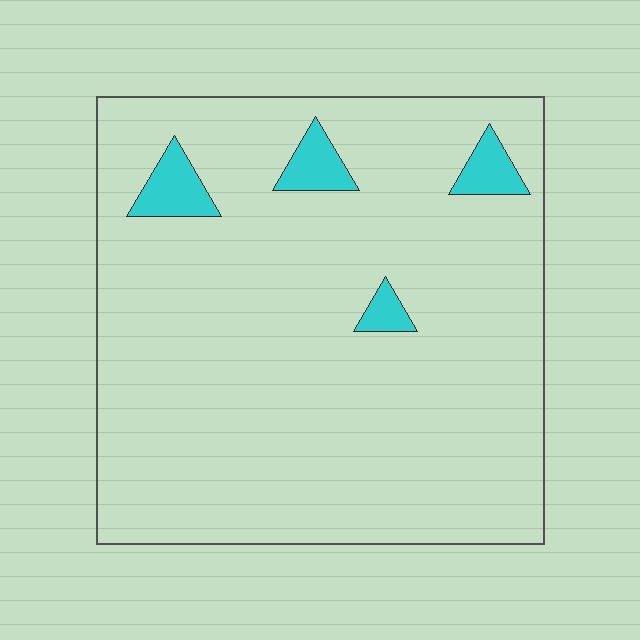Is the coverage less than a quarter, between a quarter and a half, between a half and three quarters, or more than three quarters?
Less than a quarter.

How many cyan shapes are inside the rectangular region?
4.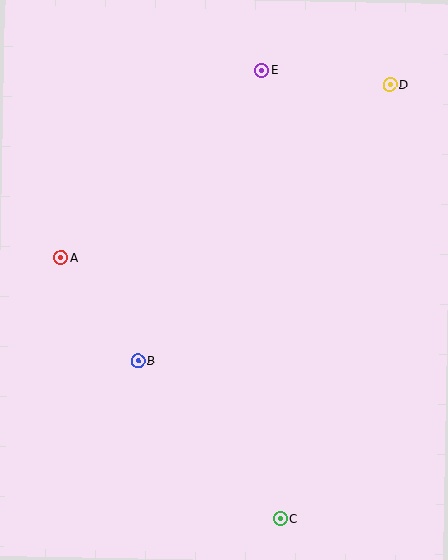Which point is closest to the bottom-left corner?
Point B is closest to the bottom-left corner.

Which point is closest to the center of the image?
Point B at (138, 361) is closest to the center.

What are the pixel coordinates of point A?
Point A is at (61, 258).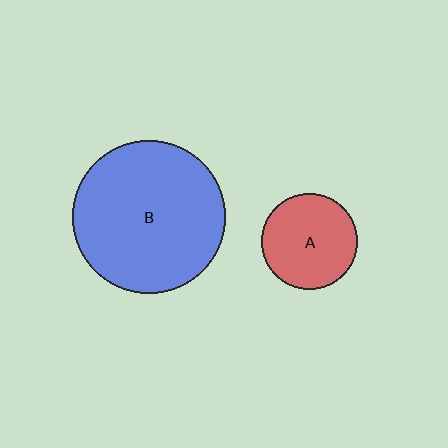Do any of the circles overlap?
No, none of the circles overlap.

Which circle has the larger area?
Circle B (blue).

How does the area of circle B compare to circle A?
Approximately 2.5 times.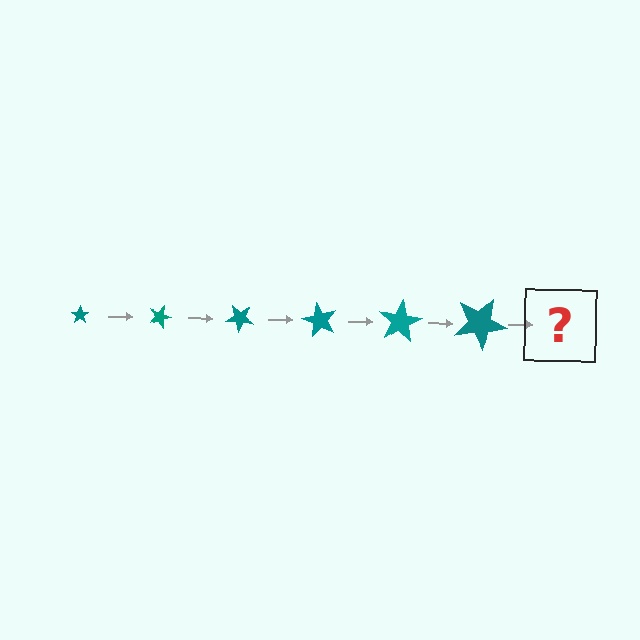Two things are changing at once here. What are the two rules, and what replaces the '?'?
The two rules are that the star grows larger each step and it rotates 20 degrees each step. The '?' should be a star, larger than the previous one and rotated 120 degrees from the start.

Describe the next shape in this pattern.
It should be a star, larger than the previous one and rotated 120 degrees from the start.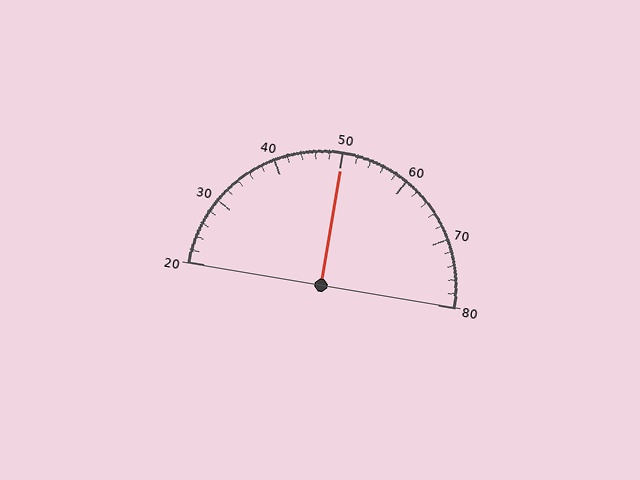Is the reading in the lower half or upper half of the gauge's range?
The reading is in the upper half of the range (20 to 80).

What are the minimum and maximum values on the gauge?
The gauge ranges from 20 to 80.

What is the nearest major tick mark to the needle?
The nearest major tick mark is 50.